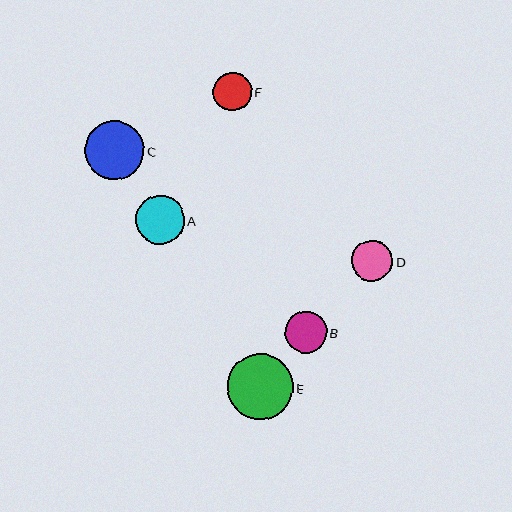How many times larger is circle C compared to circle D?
Circle C is approximately 1.4 times the size of circle D.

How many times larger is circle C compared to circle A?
Circle C is approximately 1.2 times the size of circle A.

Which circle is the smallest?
Circle F is the smallest with a size of approximately 38 pixels.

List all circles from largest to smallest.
From largest to smallest: E, C, A, B, D, F.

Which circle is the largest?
Circle E is the largest with a size of approximately 66 pixels.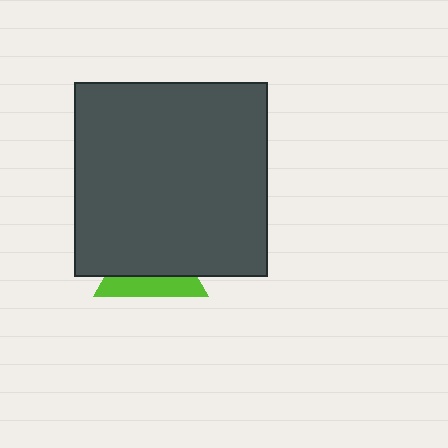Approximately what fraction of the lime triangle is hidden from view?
Roughly 64% of the lime triangle is hidden behind the dark gray square.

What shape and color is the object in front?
The object in front is a dark gray square.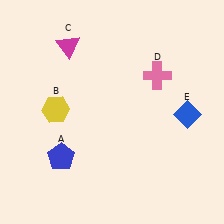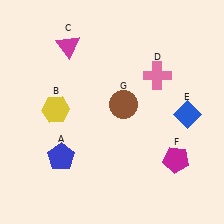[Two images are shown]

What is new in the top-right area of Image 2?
A brown circle (G) was added in the top-right area of Image 2.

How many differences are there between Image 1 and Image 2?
There are 2 differences between the two images.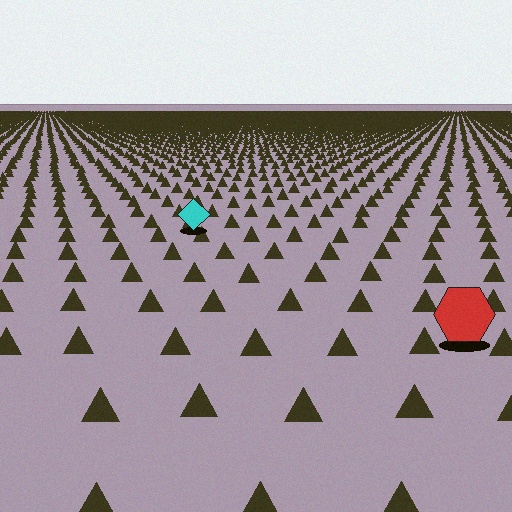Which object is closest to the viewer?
The red hexagon is closest. The texture marks near it are larger and more spread out.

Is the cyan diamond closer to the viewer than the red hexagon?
No. The red hexagon is closer — you can tell from the texture gradient: the ground texture is coarser near it.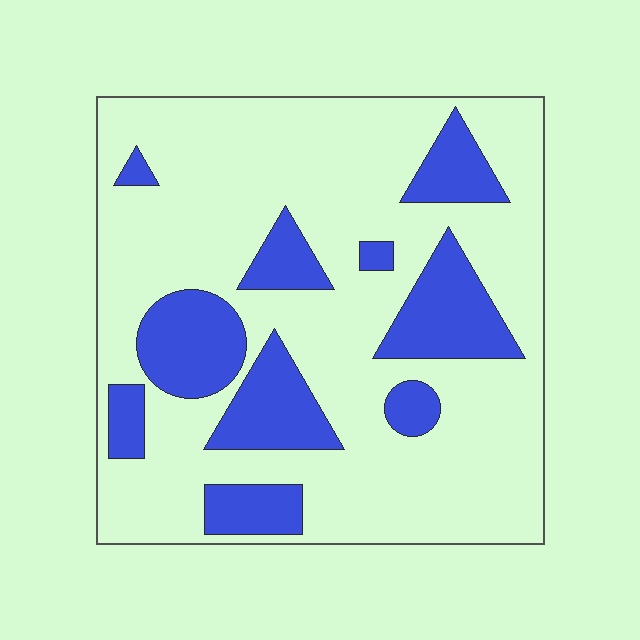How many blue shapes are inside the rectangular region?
10.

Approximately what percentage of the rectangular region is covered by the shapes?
Approximately 25%.